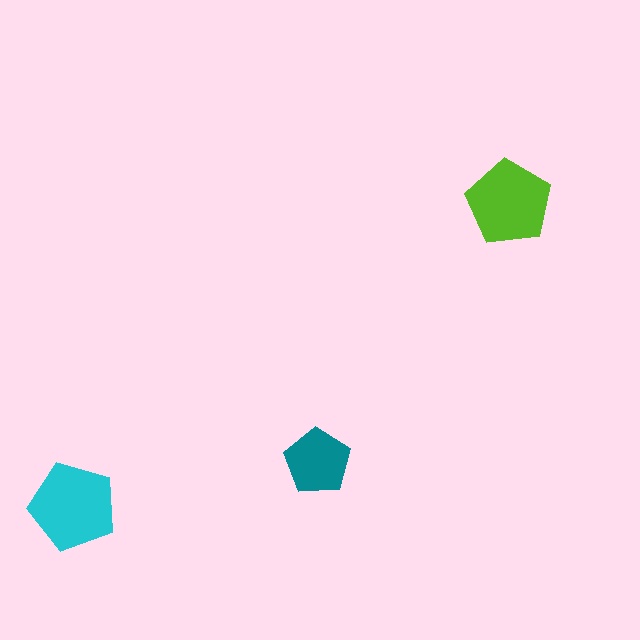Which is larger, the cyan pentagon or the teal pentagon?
The cyan one.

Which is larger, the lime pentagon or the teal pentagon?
The lime one.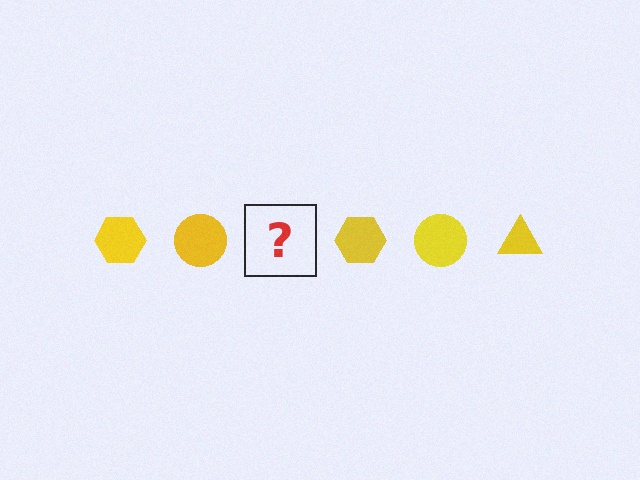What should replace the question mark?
The question mark should be replaced with a yellow triangle.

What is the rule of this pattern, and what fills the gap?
The rule is that the pattern cycles through hexagon, circle, triangle shapes in yellow. The gap should be filled with a yellow triangle.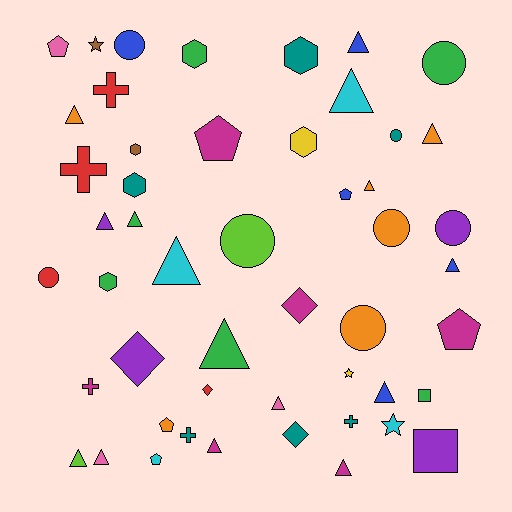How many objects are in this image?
There are 50 objects.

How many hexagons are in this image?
There are 6 hexagons.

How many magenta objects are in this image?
There are 6 magenta objects.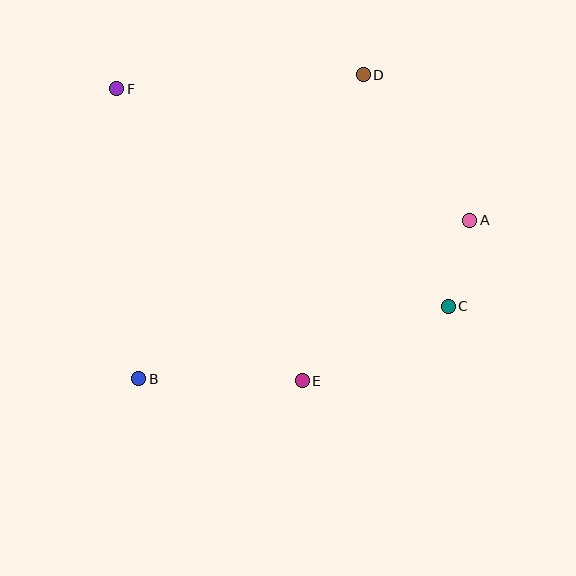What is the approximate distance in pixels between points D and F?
The distance between D and F is approximately 247 pixels.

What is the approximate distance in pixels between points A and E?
The distance between A and E is approximately 232 pixels.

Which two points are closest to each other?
Points A and C are closest to each other.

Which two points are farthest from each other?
Points C and F are farthest from each other.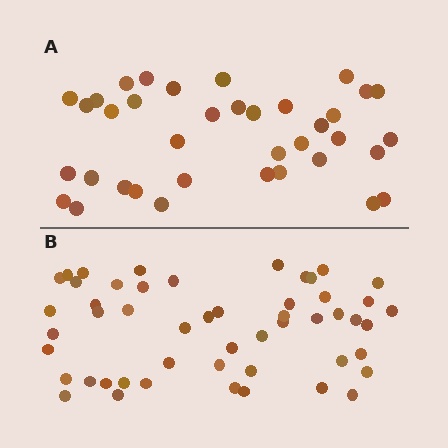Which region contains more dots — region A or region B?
Region B (the bottom region) has more dots.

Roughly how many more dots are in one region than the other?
Region B has approximately 15 more dots than region A.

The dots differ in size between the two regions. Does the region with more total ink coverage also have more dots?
No. Region A has more total ink coverage because its dots are larger, but region B actually contains more individual dots. Total area can be misleading — the number of items is what matters here.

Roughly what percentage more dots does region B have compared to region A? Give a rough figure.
About 40% more.